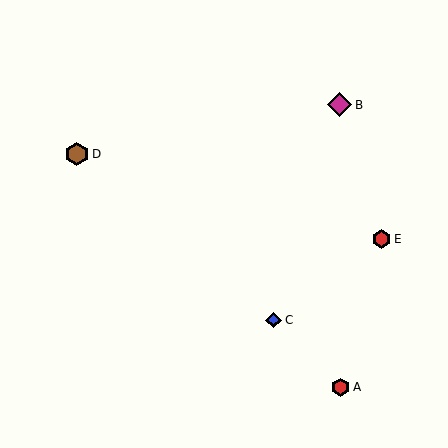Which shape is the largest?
The magenta diamond (labeled B) is the largest.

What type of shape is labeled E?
Shape E is a red hexagon.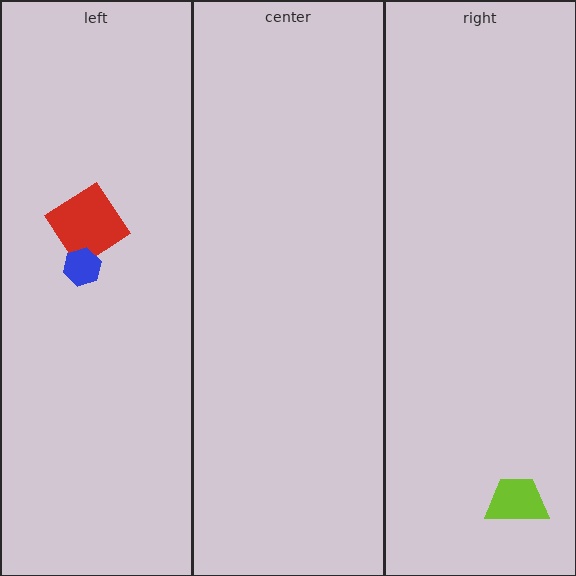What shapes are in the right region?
The lime trapezoid.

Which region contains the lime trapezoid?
The right region.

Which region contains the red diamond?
The left region.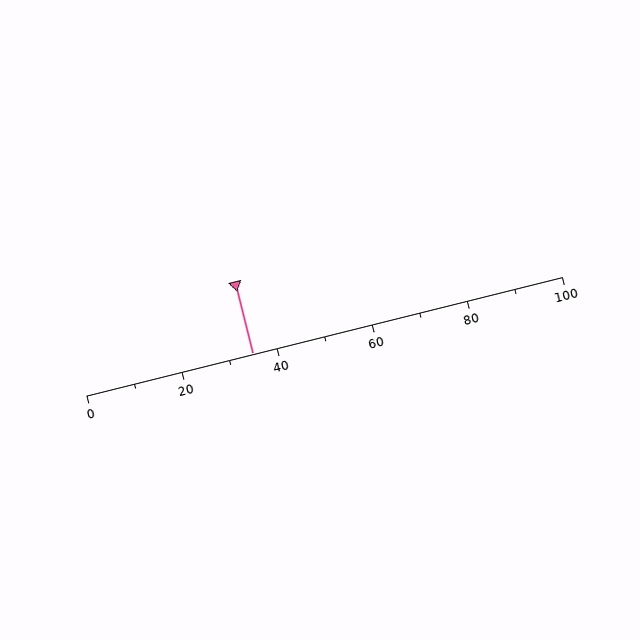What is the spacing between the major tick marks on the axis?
The major ticks are spaced 20 apart.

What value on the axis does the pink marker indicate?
The marker indicates approximately 35.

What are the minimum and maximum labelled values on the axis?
The axis runs from 0 to 100.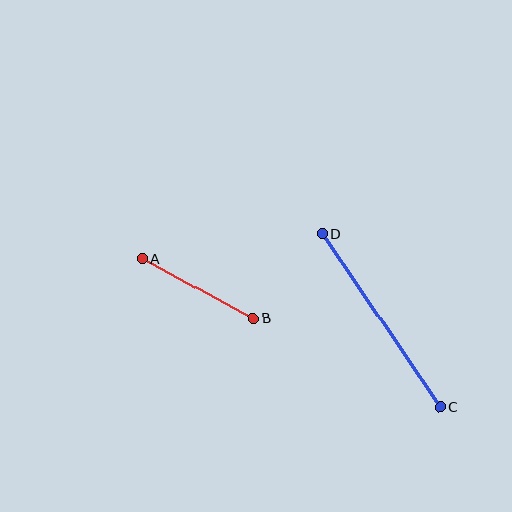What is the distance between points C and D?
The distance is approximately 210 pixels.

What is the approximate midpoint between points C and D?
The midpoint is at approximately (381, 321) pixels.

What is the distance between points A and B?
The distance is approximately 126 pixels.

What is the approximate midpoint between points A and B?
The midpoint is at approximately (198, 288) pixels.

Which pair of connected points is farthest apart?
Points C and D are farthest apart.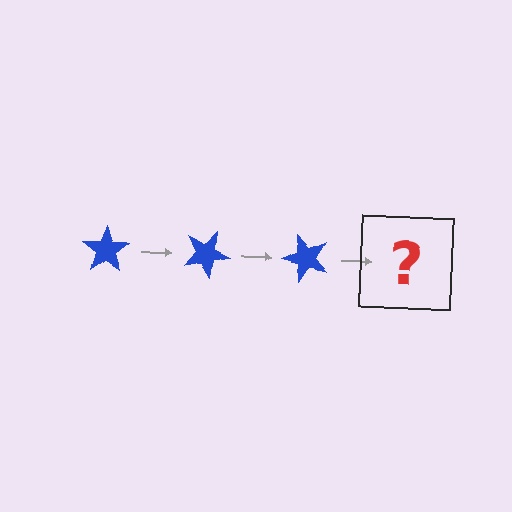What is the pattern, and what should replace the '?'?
The pattern is that the star rotates 25 degrees each step. The '?' should be a blue star rotated 75 degrees.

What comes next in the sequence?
The next element should be a blue star rotated 75 degrees.